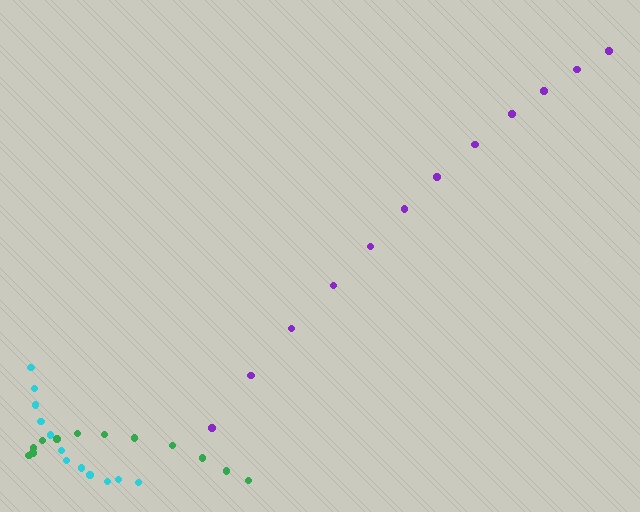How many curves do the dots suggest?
There are 3 distinct paths.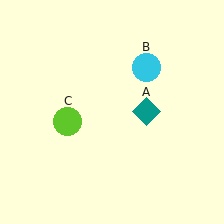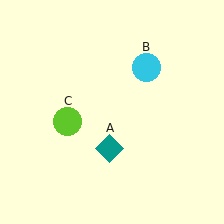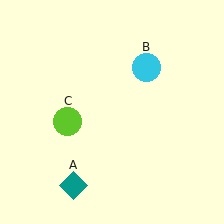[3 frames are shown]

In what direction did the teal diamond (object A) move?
The teal diamond (object A) moved down and to the left.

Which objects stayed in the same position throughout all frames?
Cyan circle (object B) and lime circle (object C) remained stationary.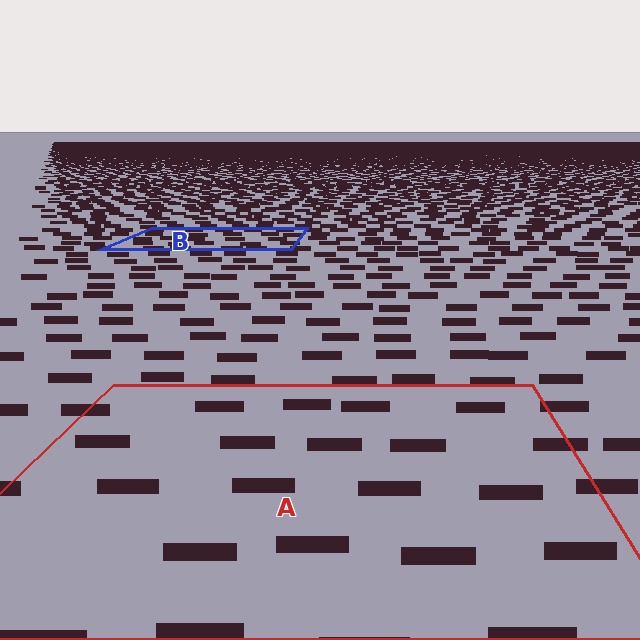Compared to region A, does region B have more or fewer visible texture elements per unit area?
Region B has more texture elements per unit area — they are packed more densely because it is farther away.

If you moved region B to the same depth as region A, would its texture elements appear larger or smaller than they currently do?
They would appear larger. At a closer depth, the same texture elements are projected at a bigger on-screen size.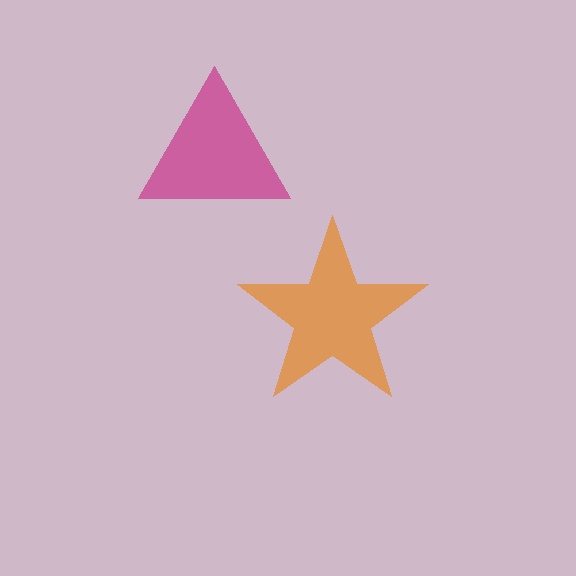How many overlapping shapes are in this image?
There are 2 overlapping shapes in the image.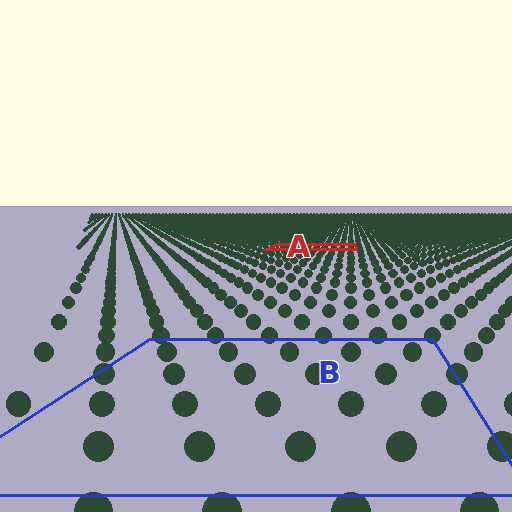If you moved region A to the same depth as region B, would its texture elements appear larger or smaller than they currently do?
They would appear larger. At a closer depth, the same texture elements are projected at a bigger on-screen size.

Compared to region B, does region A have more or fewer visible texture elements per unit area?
Region A has more texture elements per unit area — they are packed more densely because it is farther away.